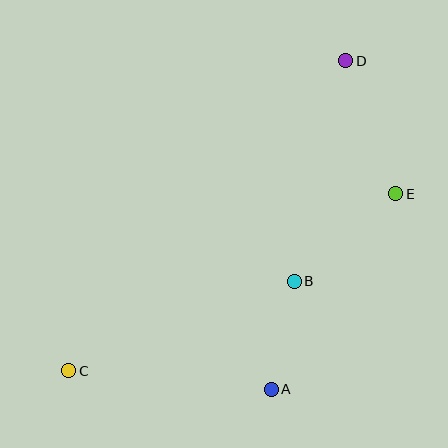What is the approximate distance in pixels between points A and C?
The distance between A and C is approximately 204 pixels.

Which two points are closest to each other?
Points A and B are closest to each other.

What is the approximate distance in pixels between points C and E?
The distance between C and E is approximately 372 pixels.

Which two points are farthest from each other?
Points C and D are farthest from each other.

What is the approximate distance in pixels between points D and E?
The distance between D and E is approximately 142 pixels.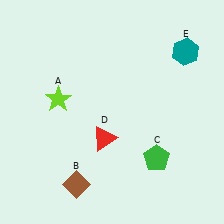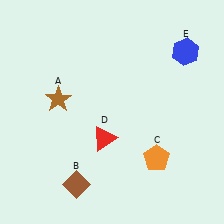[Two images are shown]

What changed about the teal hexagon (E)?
In Image 1, E is teal. In Image 2, it changed to blue.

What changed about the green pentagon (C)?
In Image 1, C is green. In Image 2, it changed to orange.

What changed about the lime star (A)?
In Image 1, A is lime. In Image 2, it changed to brown.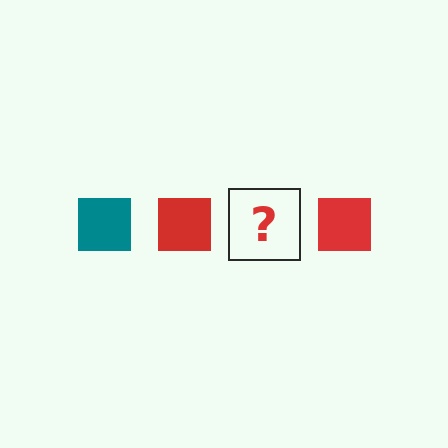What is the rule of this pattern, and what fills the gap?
The rule is that the pattern cycles through teal, red squares. The gap should be filled with a teal square.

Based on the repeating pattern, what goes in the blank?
The blank should be a teal square.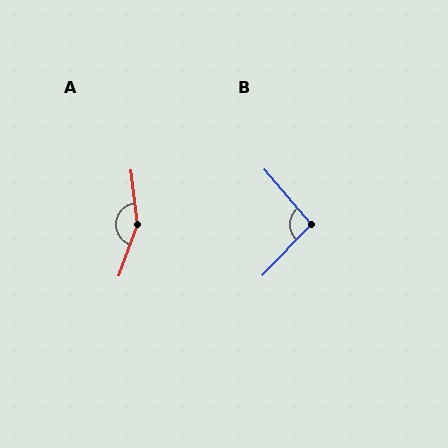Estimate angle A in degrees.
Approximately 154 degrees.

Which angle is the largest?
A, at approximately 154 degrees.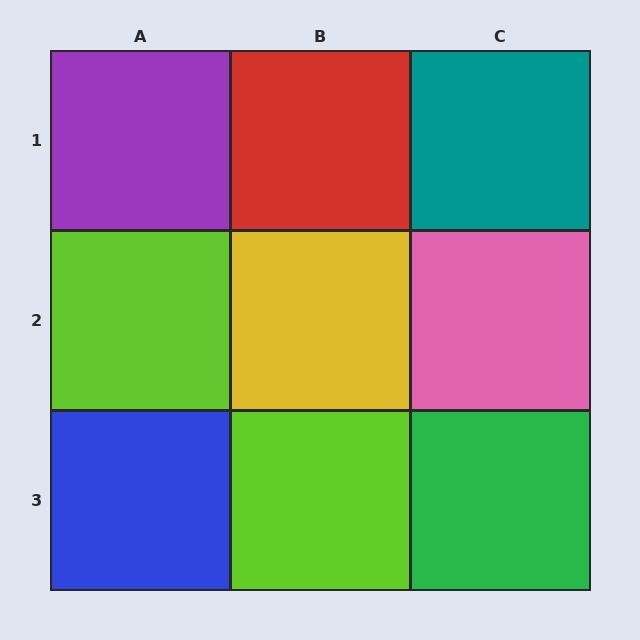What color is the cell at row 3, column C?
Green.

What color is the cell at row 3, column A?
Blue.